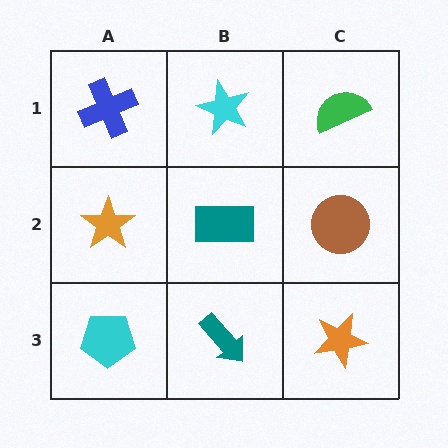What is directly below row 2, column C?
An orange star.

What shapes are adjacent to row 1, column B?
A teal rectangle (row 2, column B), a blue cross (row 1, column A), a green semicircle (row 1, column C).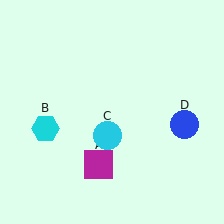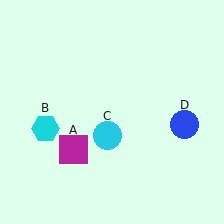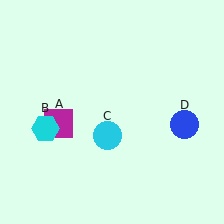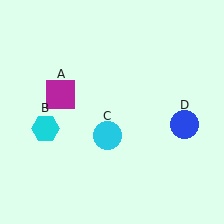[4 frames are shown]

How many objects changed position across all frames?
1 object changed position: magenta square (object A).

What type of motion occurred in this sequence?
The magenta square (object A) rotated clockwise around the center of the scene.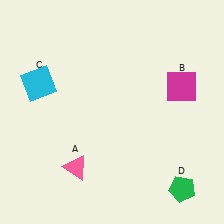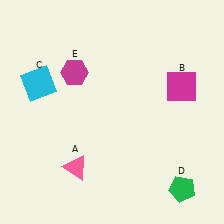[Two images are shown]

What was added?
A magenta hexagon (E) was added in Image 2.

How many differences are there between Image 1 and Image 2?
There is 1 difference between the two images.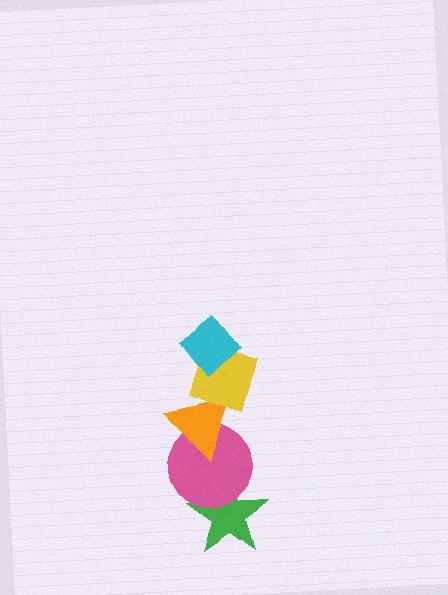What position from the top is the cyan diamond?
The cyan diamond is 1st from the top.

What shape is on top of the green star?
The pink circle is on top of the green star.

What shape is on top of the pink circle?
The orange triangle is on top of the pink circle.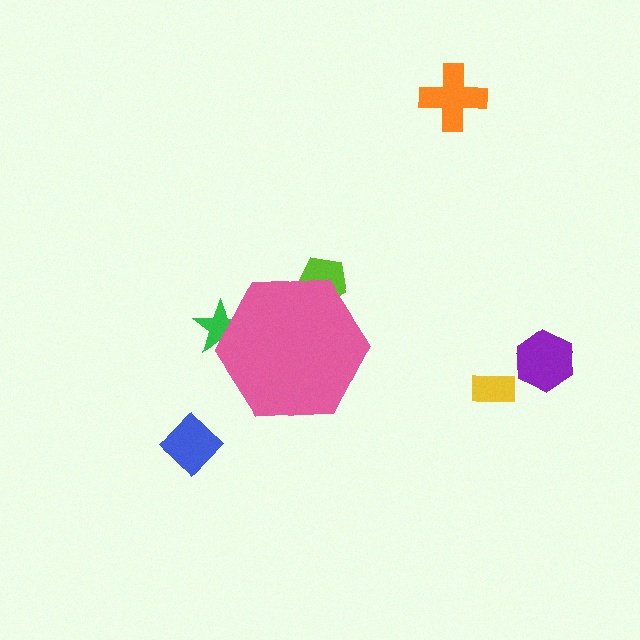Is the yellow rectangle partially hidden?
No, the yellow rectangle is fully visible.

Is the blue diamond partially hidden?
No, the blue diamond is fully visible.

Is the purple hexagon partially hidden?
No, the purple hexagon is fully visible.